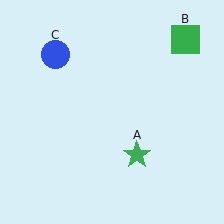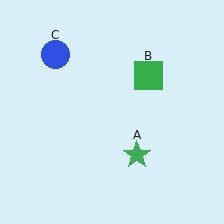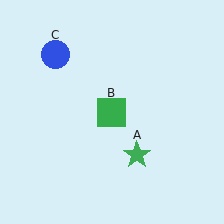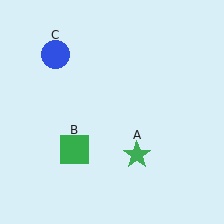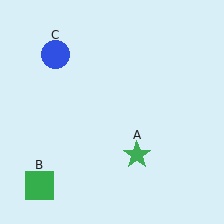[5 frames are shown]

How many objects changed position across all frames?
1 object changed position: green square (object B).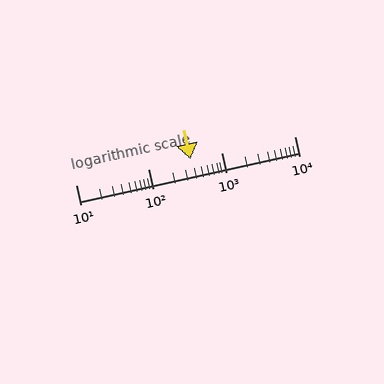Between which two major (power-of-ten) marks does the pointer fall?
The pointer is between 100 and 1000.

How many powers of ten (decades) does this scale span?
The scale spans 3 decades, from 10 to 10000.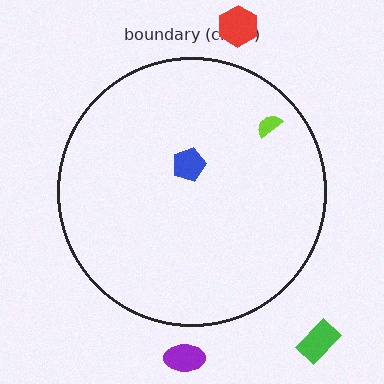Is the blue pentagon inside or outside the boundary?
Inside.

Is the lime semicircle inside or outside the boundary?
Inside.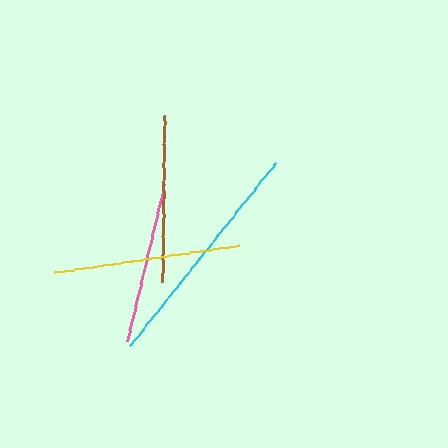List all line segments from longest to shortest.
From longest to shortest: cyan, yellow, brown, pink.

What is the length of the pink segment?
The pink segment is approximately 162 pixels long.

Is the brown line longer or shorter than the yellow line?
The yellow line is longer than the brown line.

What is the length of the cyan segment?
The cyan segment is approximately 235 pixels long.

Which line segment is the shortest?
The pink line is the shortest at approximately 162 pixels.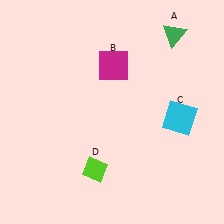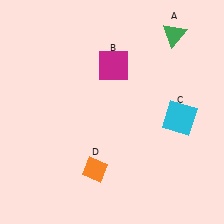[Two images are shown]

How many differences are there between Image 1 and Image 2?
There is 1 difference between the two images.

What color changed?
The diamond (D) changed from lime in Image 1 to orange in Image 2.